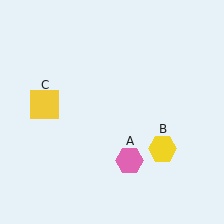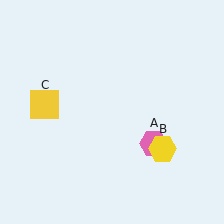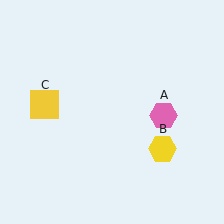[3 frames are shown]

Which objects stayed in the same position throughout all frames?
Yellow hexagon (object B) and yellow square (object C) remained stationary.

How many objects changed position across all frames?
1 object changed position: pink hexagon (object A).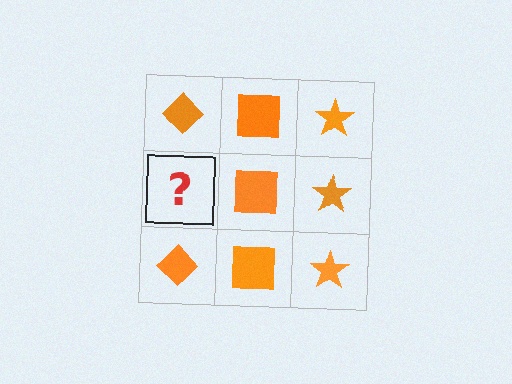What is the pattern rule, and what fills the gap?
The rule is that each column has a consistent shape. The gap should be filled with an orange diamond.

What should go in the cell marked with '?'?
The missing cell should contain an orange diamond.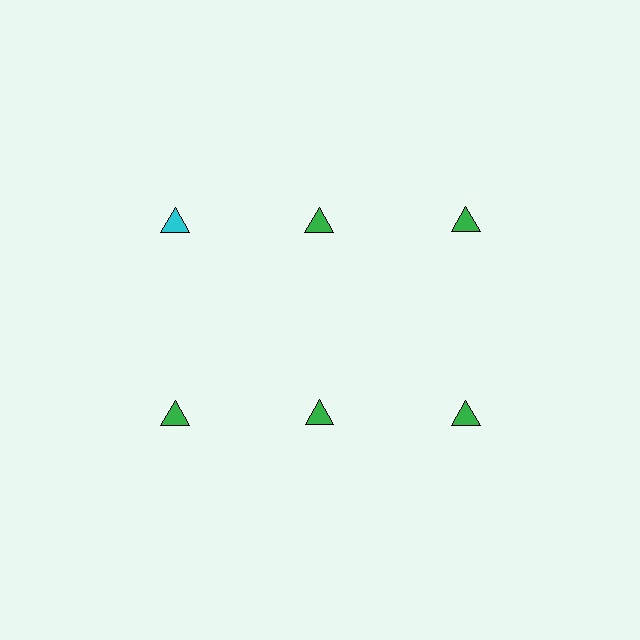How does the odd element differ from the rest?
It has a different color: cyan instead of green.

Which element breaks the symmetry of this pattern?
The cyan triangle in the top row, leftmost column breaks the symmetry. All other shapes are green triangles.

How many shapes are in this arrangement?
There are 6 shapes arranged in a grid pattern.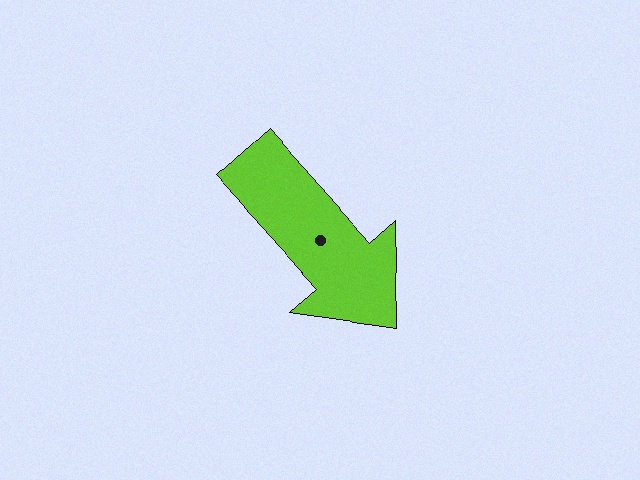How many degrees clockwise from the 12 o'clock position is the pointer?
Approximately 138 degrees.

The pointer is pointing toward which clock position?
Roughly 5 o'clock.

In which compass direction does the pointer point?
Southeast.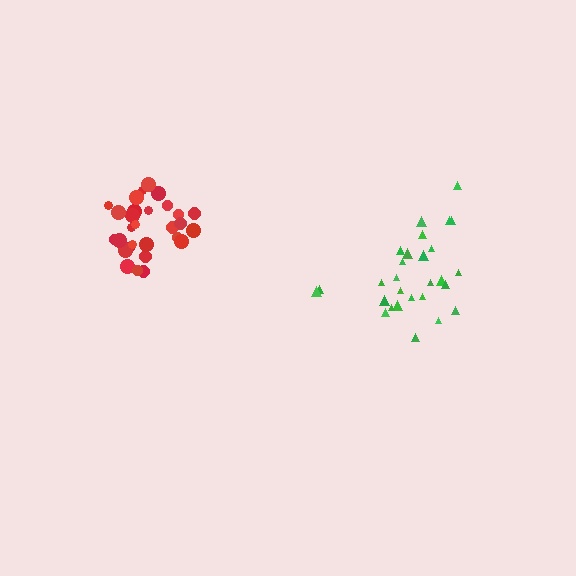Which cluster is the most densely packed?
Red.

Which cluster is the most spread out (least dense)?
Green.